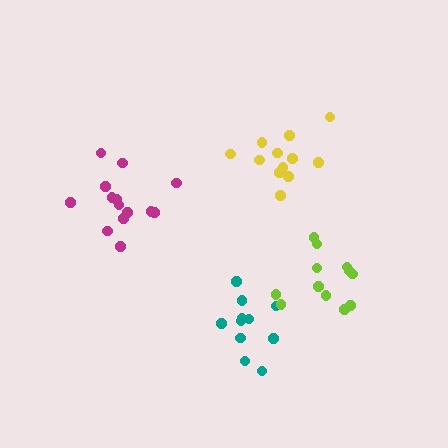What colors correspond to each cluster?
The clusters are colored: magenta, teal, yellow, lime.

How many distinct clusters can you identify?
There are 4 distinct clusters.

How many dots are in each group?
Group 1: 14 dots, Group 2: 11 dots, Group 3: 12 dots, Group 4: 12 dots (49 total).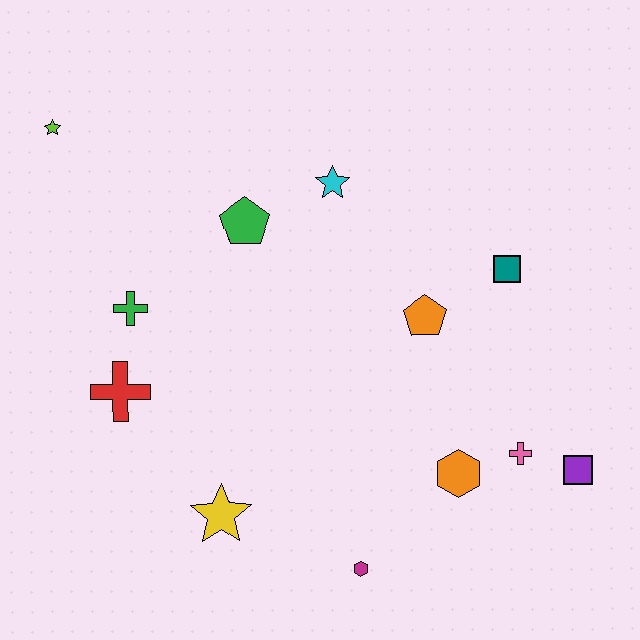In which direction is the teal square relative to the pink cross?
The teal square is above the pink cross.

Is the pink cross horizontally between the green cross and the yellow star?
No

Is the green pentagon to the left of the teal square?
Yes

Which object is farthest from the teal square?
The lime star is farthest from the teal square.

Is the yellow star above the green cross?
No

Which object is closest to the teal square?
The orange pentagon is closest to the teal square.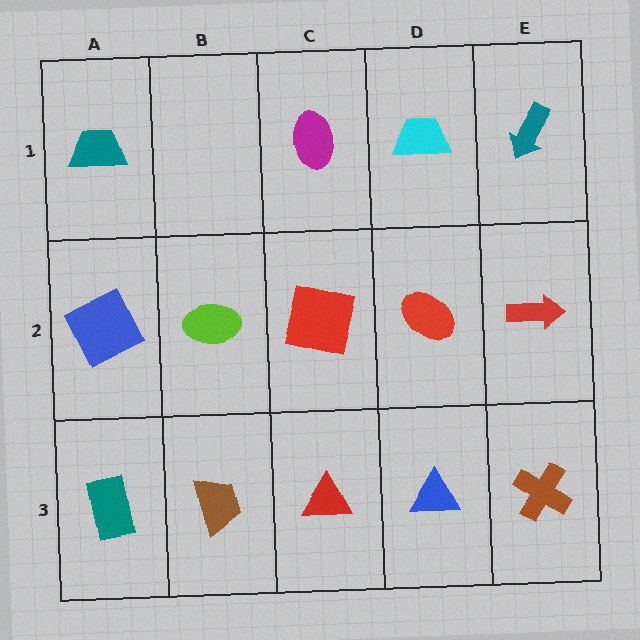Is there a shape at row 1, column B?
No, that cell is empty.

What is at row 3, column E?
A brown cross.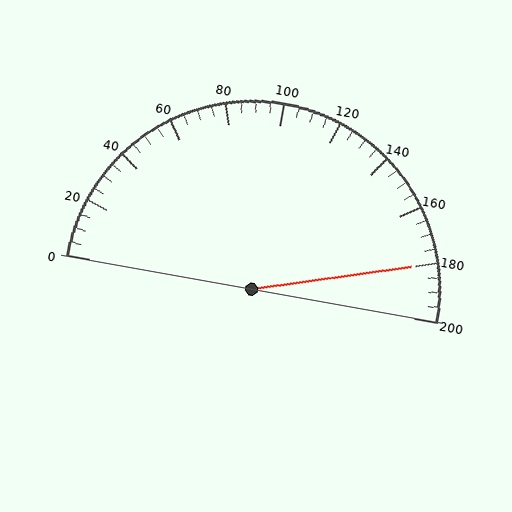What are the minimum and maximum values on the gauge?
The gauge ranges from 0 to 200.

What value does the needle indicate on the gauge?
The needle indicates approximately 180.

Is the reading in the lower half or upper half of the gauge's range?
The reading is in the upper half of the range (0 to 200).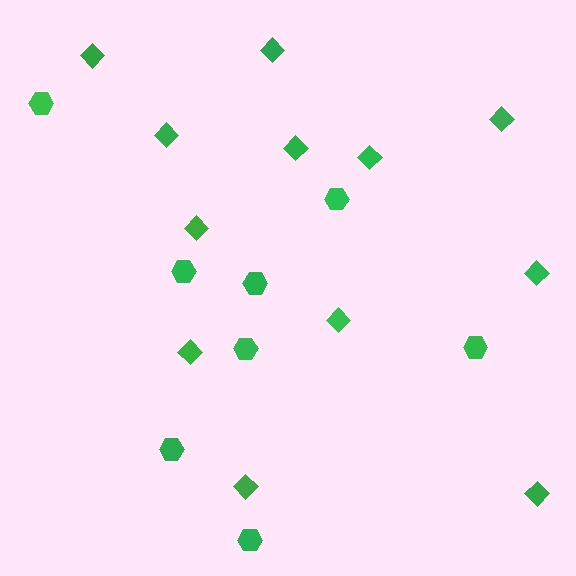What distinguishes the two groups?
There are 2 groups: one group of diamonds (12) and one group of hexagons (8).